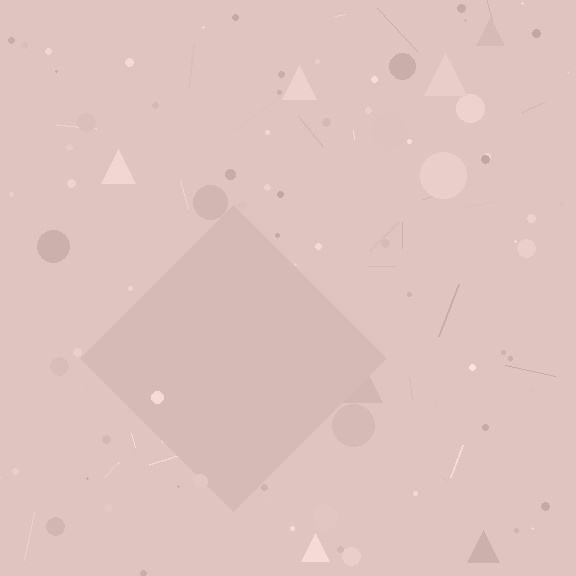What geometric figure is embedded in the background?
A diamond is embedded in the background.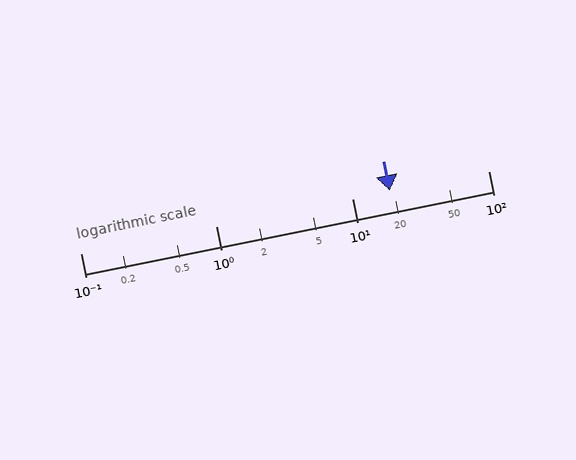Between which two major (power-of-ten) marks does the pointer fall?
The pointer is between 10 and 100.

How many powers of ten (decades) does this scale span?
The scale spans 3 decades, from 0.1 to 100.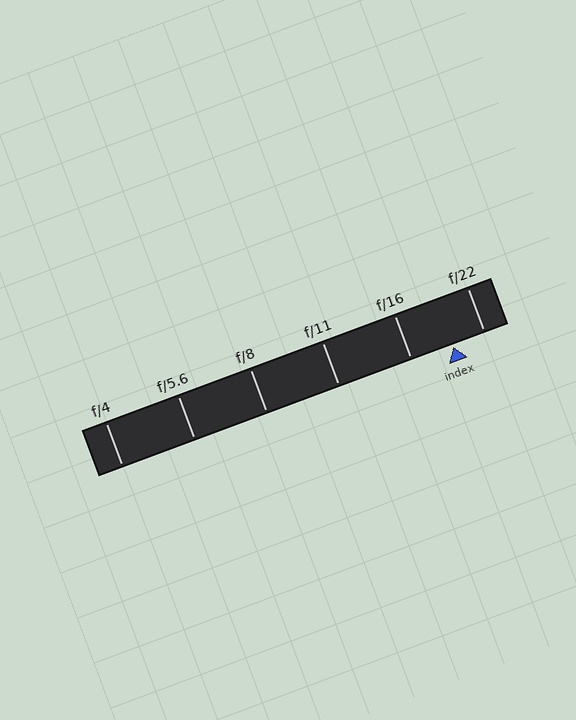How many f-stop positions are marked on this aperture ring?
There are 6 f-stop positions marked.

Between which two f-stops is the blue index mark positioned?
The index mark is between f/16 and f/22.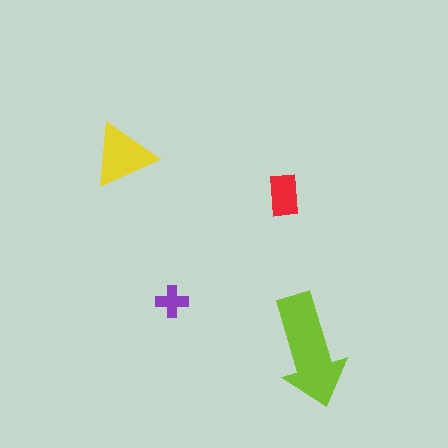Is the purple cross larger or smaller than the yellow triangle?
Smaller.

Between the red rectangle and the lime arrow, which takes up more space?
The lime arrow.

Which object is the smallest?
The purple cross.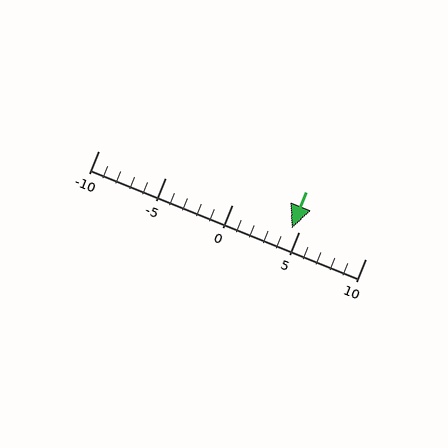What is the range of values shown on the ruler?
The ruler shows values from -10 to 10.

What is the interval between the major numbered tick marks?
The major tick marks are spaced 5 units apart.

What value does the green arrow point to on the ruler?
The green arrow points to approximately 4.